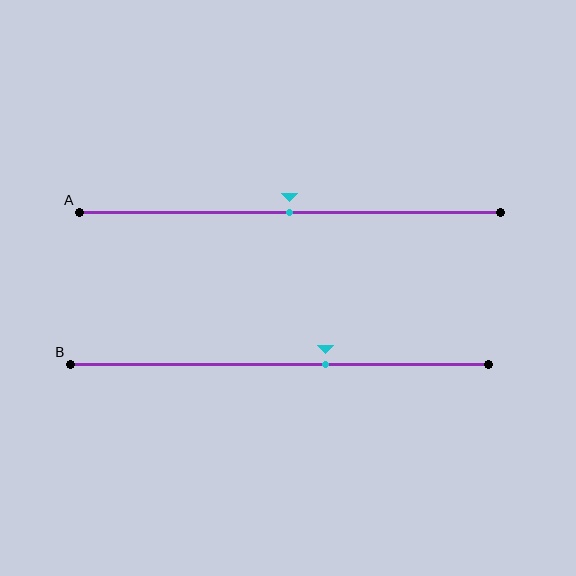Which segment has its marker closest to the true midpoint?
Segment A has its marker closest to the true midpoint.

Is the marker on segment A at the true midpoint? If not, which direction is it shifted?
Yes, the marker on segment A is at the true midpoint.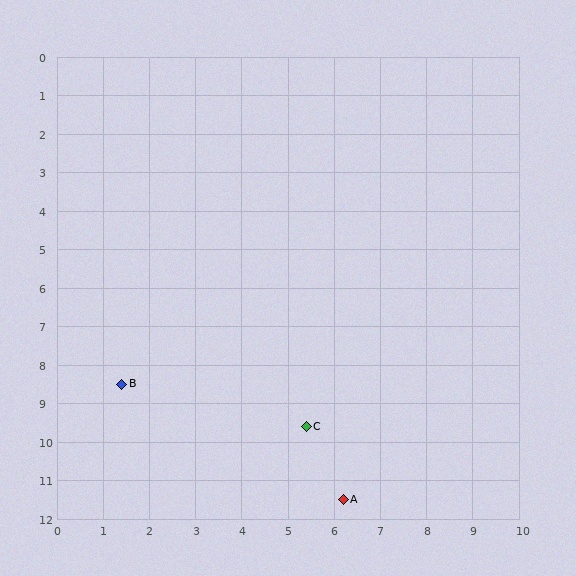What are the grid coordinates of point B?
Point B is at approximately (1.4, 8.5).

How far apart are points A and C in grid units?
Points A and C are about 2.1 grid units apart.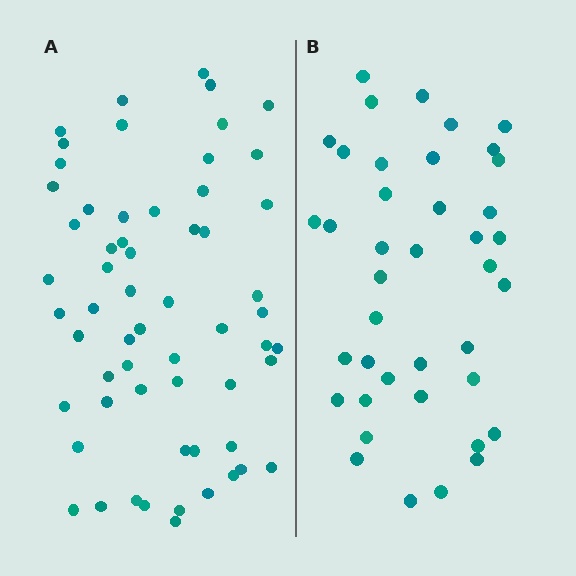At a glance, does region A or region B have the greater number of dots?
Region A (the left region) has more dots.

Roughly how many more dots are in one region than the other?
Region A has approximately 20 more dots than region B.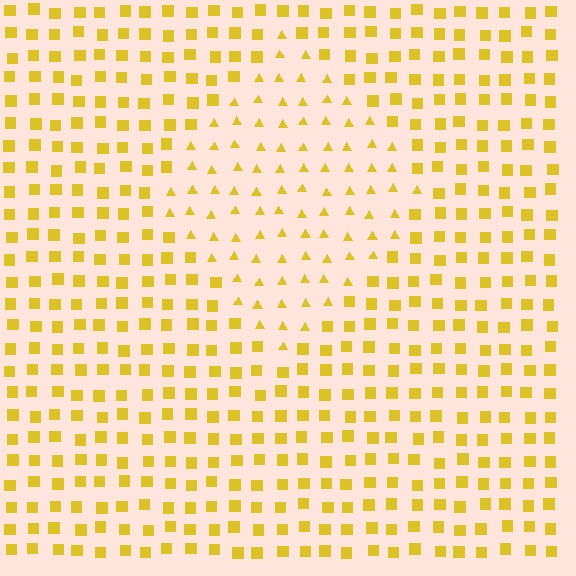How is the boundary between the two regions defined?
The boundary is defined by a change in element shape: triangles inside vs. squares outside. All elements share the same color and spacing.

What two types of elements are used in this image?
The image uses triangles inside the diamond region and squares outside it.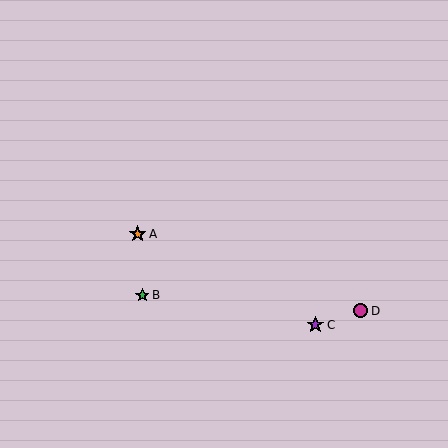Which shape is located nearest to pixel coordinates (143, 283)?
The green star (labeled B) at (142, 295) is nearest to that location.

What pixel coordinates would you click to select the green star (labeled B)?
Click at (142, 295) to select the green star B.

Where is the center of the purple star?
The center of the purple star is at (315, 325).